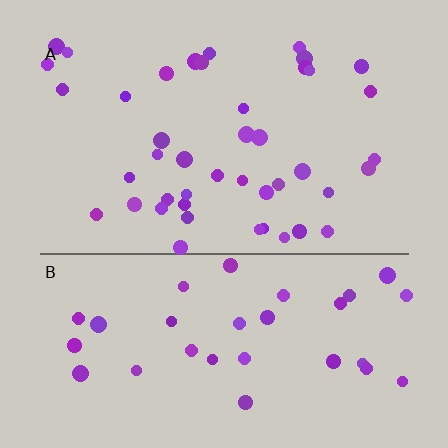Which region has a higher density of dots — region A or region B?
A (the top).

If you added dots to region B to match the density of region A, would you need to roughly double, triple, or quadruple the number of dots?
Approximately double.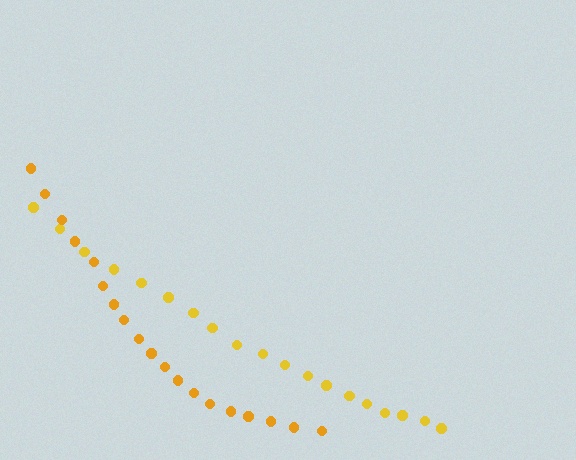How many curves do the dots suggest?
There are 2 distinct paths.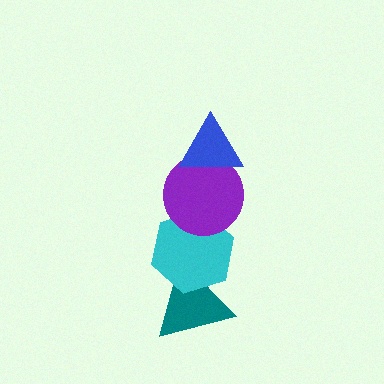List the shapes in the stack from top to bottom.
From top to bottom: the blue triangle, the purple circle, the cyan hexagon, the teal triangle.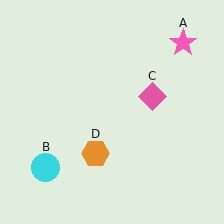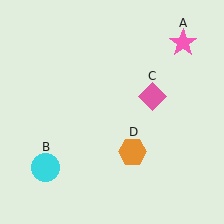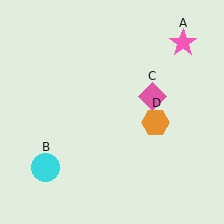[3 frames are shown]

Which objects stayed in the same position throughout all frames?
Pink star (object A) and cyan circle (object B) and pink diamond (object C) remained stationary.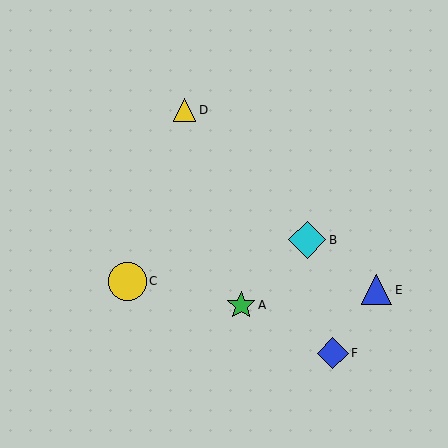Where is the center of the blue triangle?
The center of the blue triangle is at (377, 290).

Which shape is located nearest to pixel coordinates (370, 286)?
The blue triangle (labeled E) at (377, 290) is nearest to that location.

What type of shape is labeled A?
Shape A is a green star.